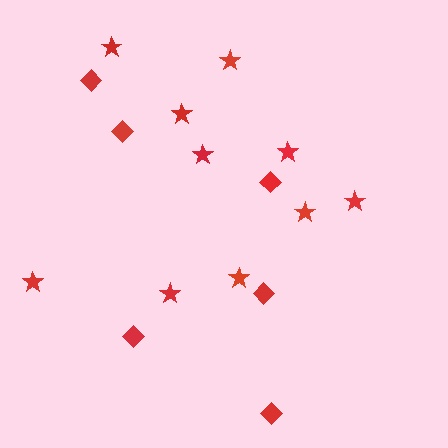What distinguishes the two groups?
There are 2 groups: one group of diamonds (6) and one group of stars (10).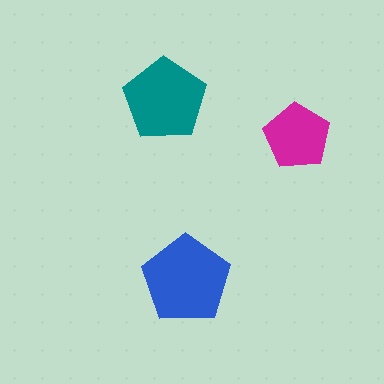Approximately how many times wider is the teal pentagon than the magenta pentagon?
About 1.5 times wider.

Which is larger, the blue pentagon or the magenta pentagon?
The blue one.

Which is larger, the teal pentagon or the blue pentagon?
The blue one.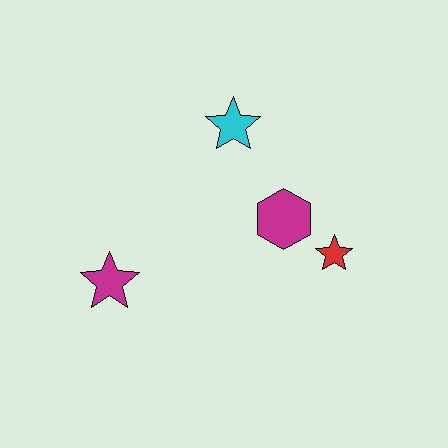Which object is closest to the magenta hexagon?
The red star is closest to the magenta hexagon.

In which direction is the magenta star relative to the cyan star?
The magenta star is below the cyan star.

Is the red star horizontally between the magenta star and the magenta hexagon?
No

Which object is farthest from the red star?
The magenta star is farthest from the red star.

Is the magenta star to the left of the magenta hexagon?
Yes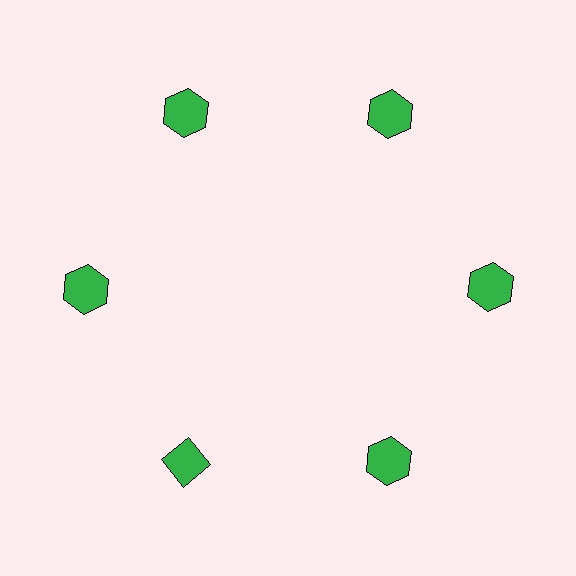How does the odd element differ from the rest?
It has a different shape: diamond instead of hexagon.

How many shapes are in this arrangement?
There are 6 shapes arranged in a ring pattern.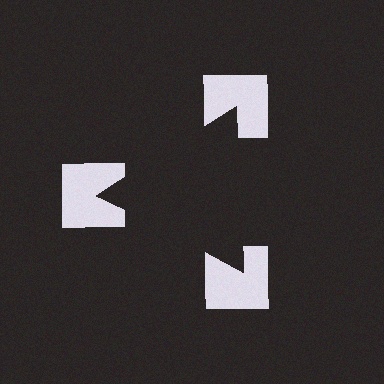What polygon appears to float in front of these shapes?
An illusory triangle — its edges are inferred from the aligned wedge cuts in the notched squares, not physically drawn.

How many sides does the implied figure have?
3 sides.